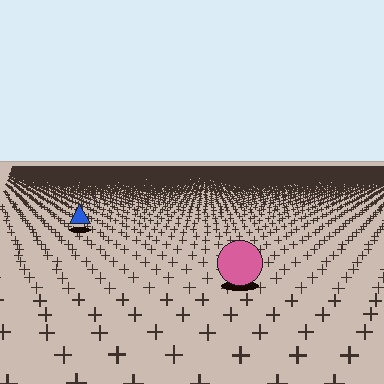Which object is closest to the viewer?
The pink circle is closest. The texture marks near it are larger and more spread out.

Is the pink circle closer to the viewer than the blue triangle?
Yes. The pink circle is closer — you can tell from the texture gradient: the ground texture is coarser near it.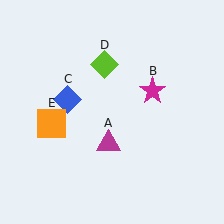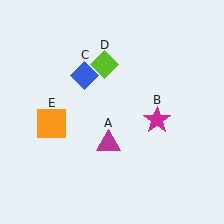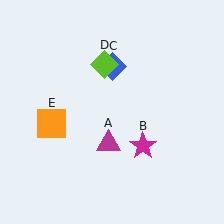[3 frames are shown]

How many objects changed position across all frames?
2 objects changed position: magenta star (object B), blue diamond (object C).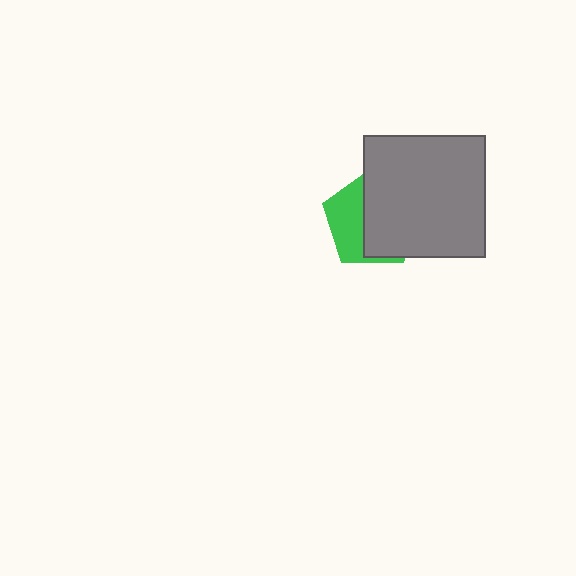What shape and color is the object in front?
The object in front is a gray square.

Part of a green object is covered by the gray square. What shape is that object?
It is a pentagon.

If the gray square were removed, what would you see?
You would see the complete green pentagon.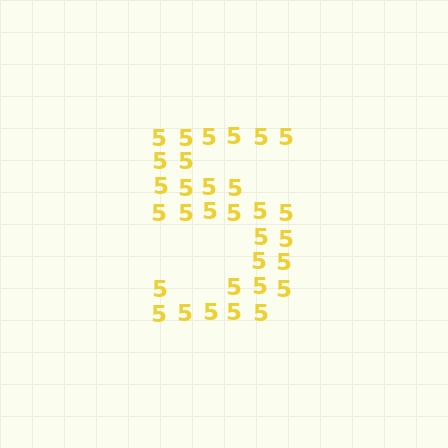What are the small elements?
The small elements are digit 5's.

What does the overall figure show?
The overall figure shows the digit 5.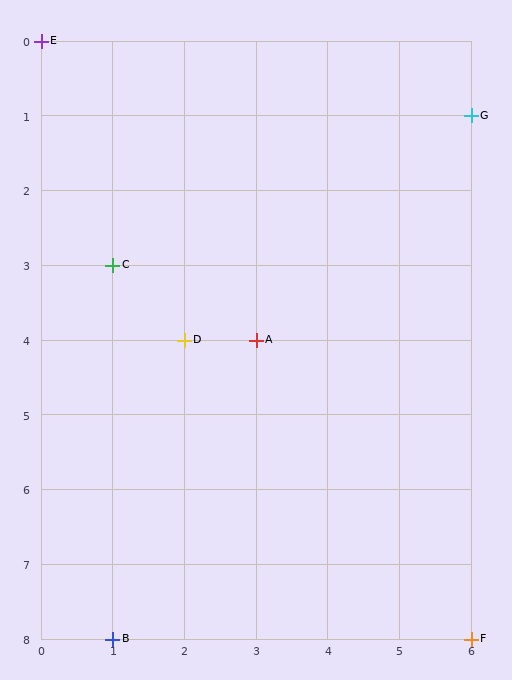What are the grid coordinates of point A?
Point A is at grid coordinates (3, 4).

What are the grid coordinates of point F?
Point F is at grid coordinates (6, 8).